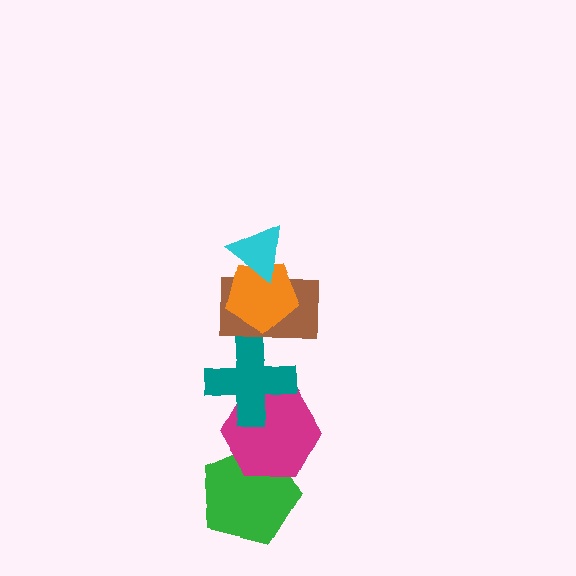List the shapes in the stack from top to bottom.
From top to bottom: the cyan triangle, the orange pentagon, the brown rectangle, the teal cross, the magenta hexagon, the green pentagon.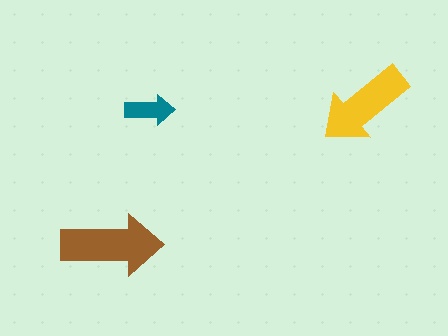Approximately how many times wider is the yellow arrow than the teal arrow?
About 2 times wider.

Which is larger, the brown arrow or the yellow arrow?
The brown one.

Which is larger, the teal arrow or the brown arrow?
The brown one.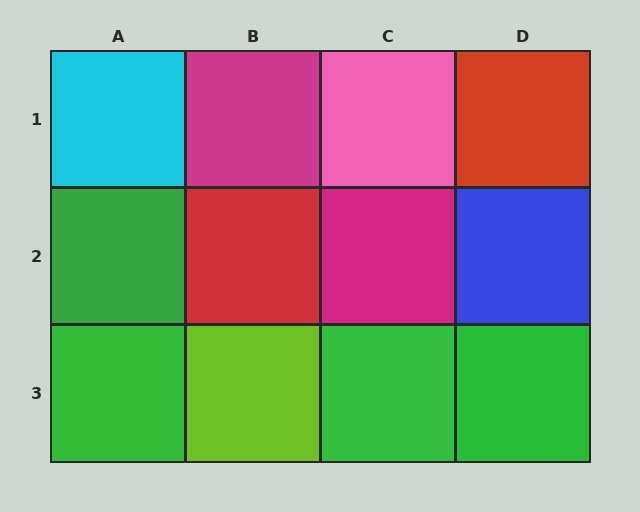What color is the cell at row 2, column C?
Magenta.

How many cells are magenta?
2 cells are magenta.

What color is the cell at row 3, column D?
Green.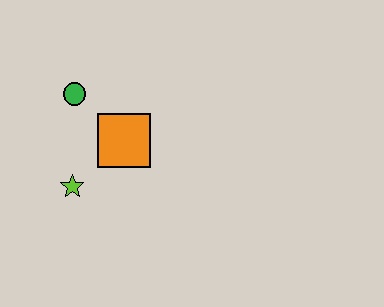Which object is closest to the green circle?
The orange square is closest to the green circle.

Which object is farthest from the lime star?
The green circle is farthest from the lime star.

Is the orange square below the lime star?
No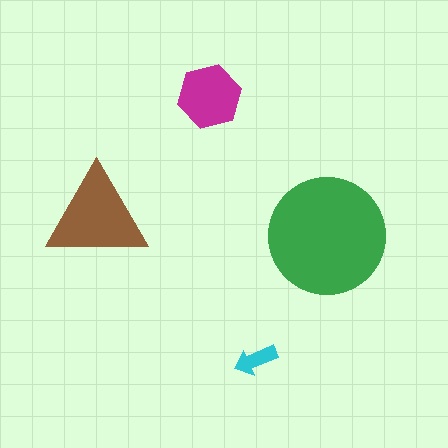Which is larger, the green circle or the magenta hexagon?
The green circle.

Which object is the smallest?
The cyan arrow.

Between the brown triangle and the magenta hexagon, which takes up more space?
The brown triangle.